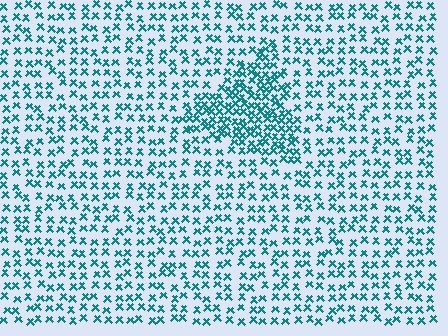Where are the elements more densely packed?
The elements are more densely packed inside the triangle boundary.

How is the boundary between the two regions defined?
The boundary is defined by a change in element density (approximately 2.1x ratio). All elements are the same color, size, and shape.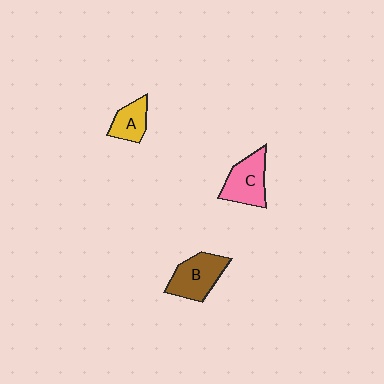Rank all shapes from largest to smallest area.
From largest to smallest: B (brown), C (pink), A (yellow).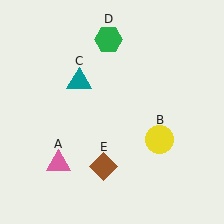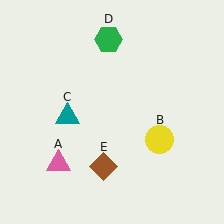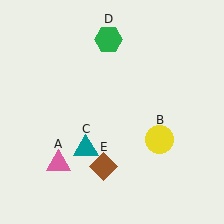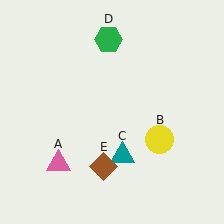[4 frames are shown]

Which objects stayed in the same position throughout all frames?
Pink triangle (object A) and yellow circle (object B) and green hexagon (object D) and brown diamond (object E) remained stationary.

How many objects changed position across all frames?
1 object changed position: teal triangle (object C).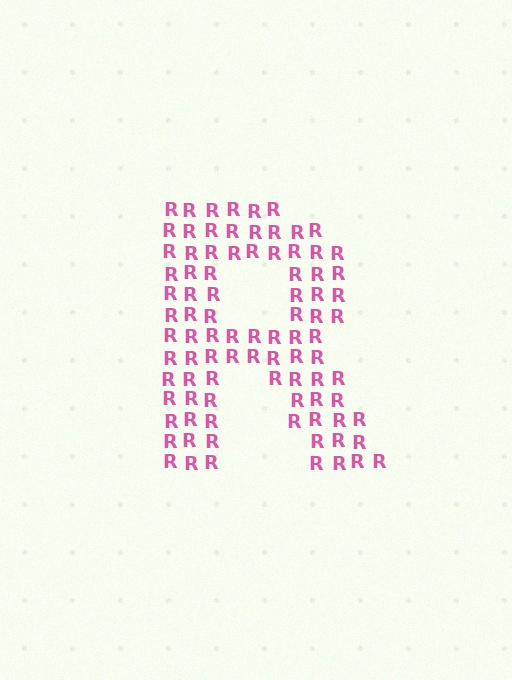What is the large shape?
The large shape is the letter R.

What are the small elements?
The small elements are letter R's.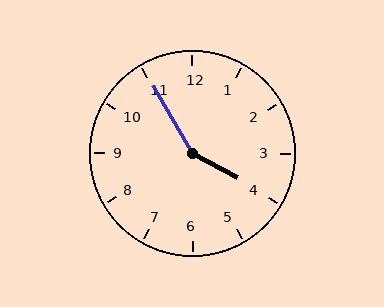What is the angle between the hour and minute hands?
Approximately 148 degrees.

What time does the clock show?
3:55.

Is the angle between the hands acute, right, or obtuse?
It is obtuse.